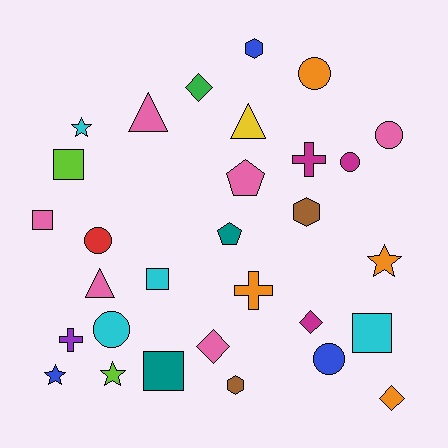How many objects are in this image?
There are 30 objects.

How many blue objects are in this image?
There are 3 blue objects.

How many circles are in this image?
There are 6 circles.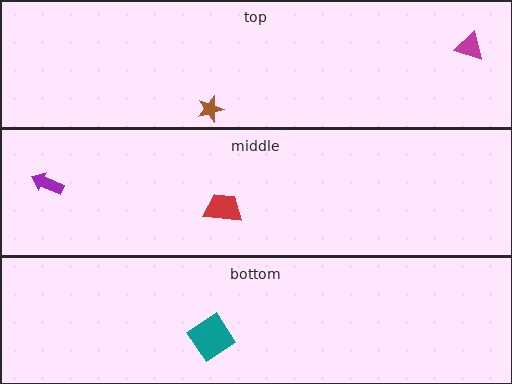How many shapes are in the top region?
2.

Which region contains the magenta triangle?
The top region.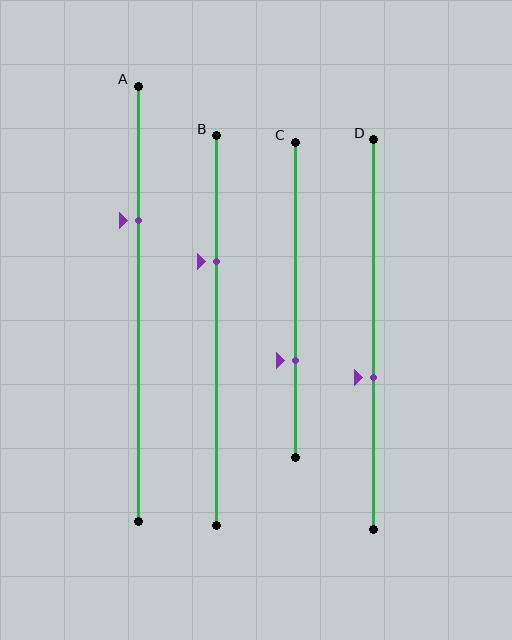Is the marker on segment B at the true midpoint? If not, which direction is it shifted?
No, the marker on segment B is shifted upward by about 18% of the segment length.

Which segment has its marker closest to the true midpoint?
Segment D has its marker closest to the true midpoint.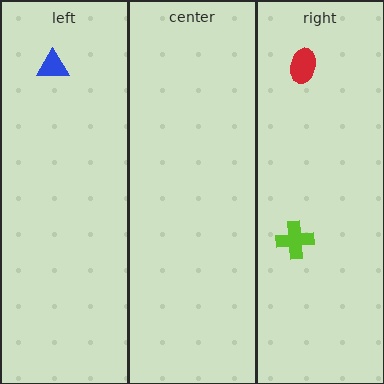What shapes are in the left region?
The blue triangle.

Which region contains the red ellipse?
The right region.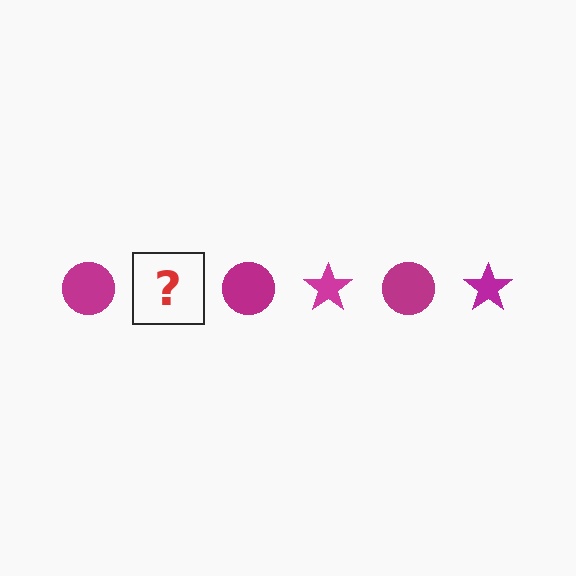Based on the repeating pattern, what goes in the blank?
The blank should be a magenta star.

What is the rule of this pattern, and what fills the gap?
The rule is that the pattern cycles through circle, star shapes in magenta. The gap should be filled with a magenta star.